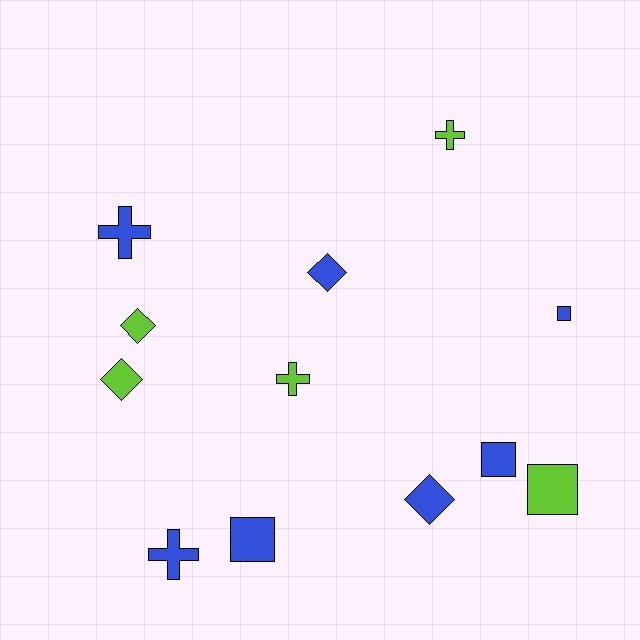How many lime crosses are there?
There are 2 lime crosses.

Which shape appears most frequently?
Square, with 4 objects.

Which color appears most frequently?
Blue, with 7 objects.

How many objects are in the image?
There are 12 objects.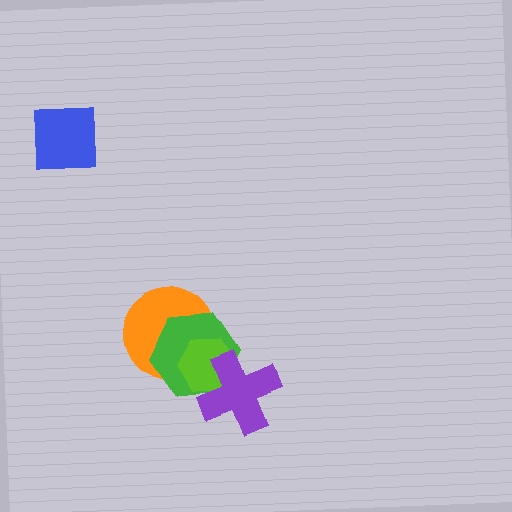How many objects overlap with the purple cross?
2 objects overlap with the purple cross.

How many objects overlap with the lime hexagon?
3 objects overlap with the lime hexagon.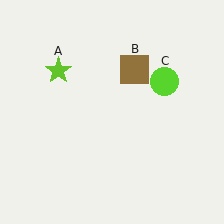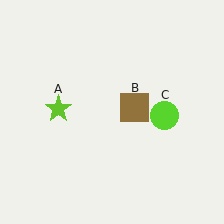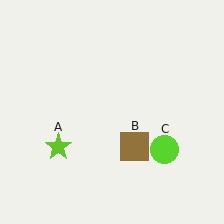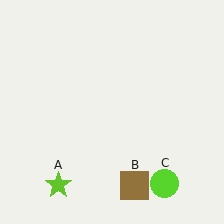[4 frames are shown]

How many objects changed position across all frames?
3 objects changed position: lime star (object A), brown square (object B), lime circle (object C).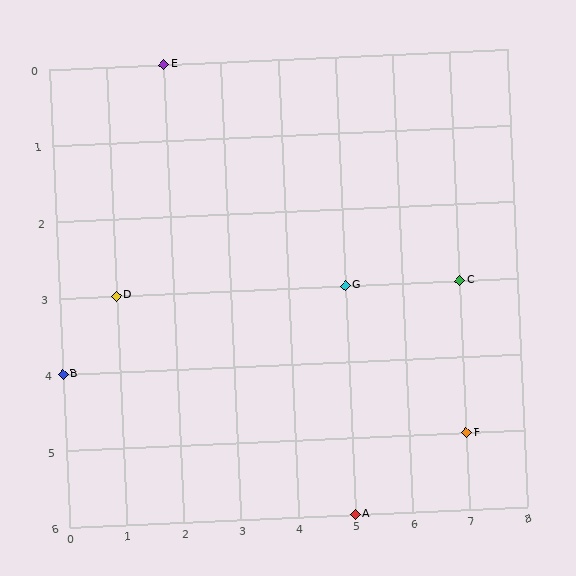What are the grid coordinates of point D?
Point D is at grid coordinates (1, 3).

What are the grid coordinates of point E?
Point E is at grid coordinates (2, 0).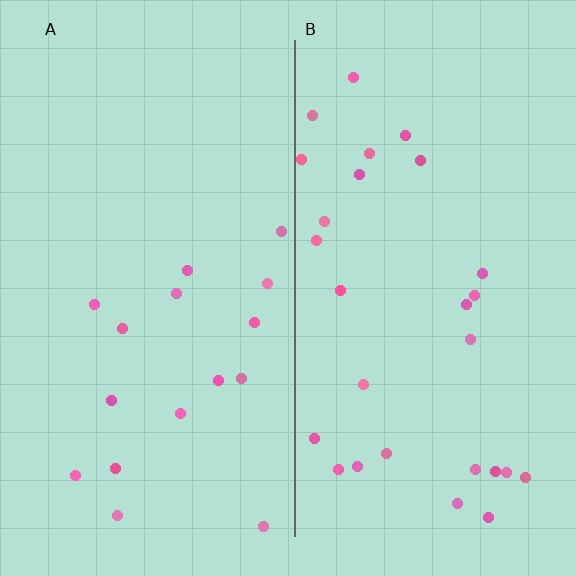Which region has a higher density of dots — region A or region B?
B (the right).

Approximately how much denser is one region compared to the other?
Approximately 1.8× — region B over region A.